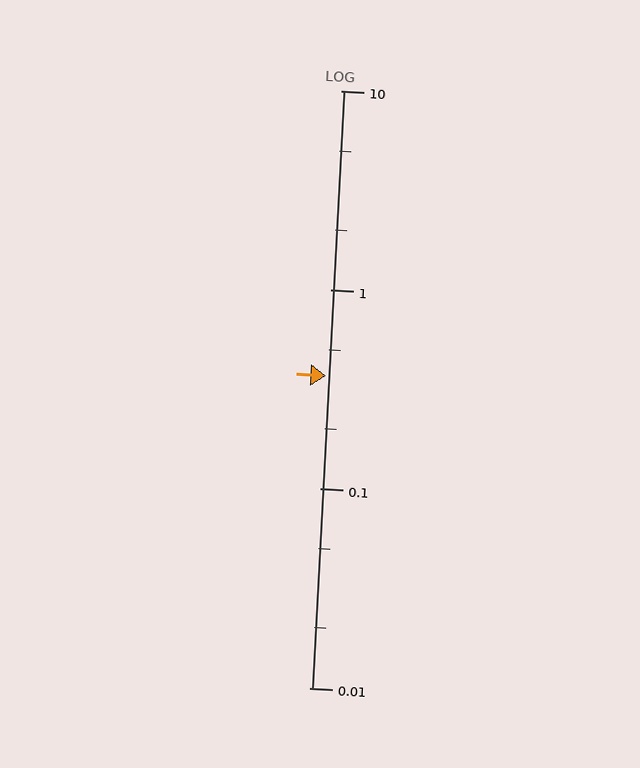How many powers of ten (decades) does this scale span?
The scale spans 3 decades, from 0.01 to 10.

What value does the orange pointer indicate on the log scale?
The pointer indicates approximately 0.37.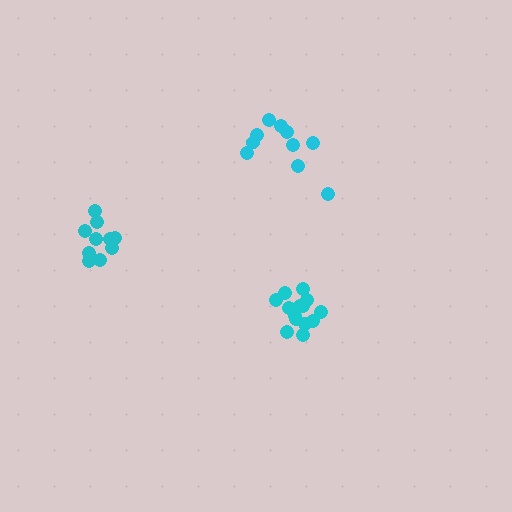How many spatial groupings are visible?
There are 3 spatial groupings.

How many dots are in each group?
Group 1: 14 dots, Group 2: 10 dots, Group 3: 10 dots (34 total).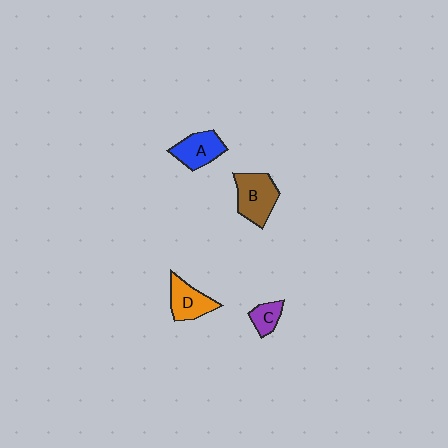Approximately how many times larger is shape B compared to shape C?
Approximately 2.1 times.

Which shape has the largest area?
Shape B (brown).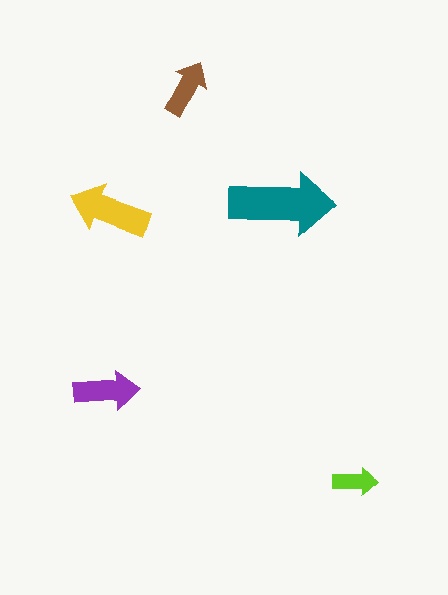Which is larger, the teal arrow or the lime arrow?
The teal one.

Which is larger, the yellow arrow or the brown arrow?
The yellow one.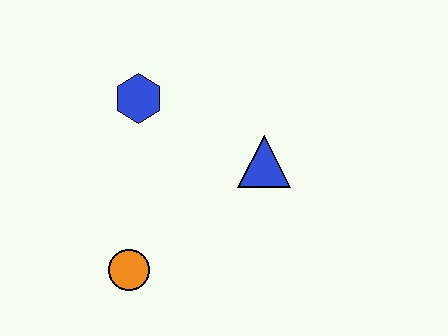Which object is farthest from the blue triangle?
The orange circle is farthest from the blue triangle.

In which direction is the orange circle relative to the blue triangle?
The orange circle is to the left of the blue triangle.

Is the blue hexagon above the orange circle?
Yes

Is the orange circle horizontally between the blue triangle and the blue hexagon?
No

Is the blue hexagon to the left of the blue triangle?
Yes